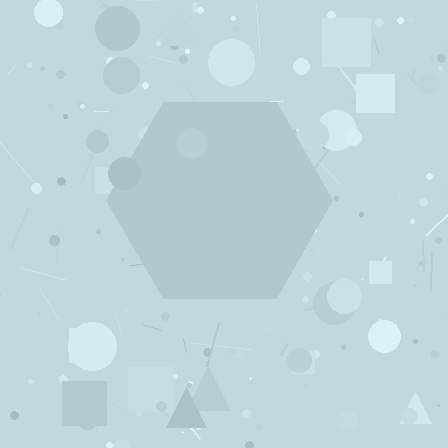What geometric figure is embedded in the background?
A hexagon is embedded in the background.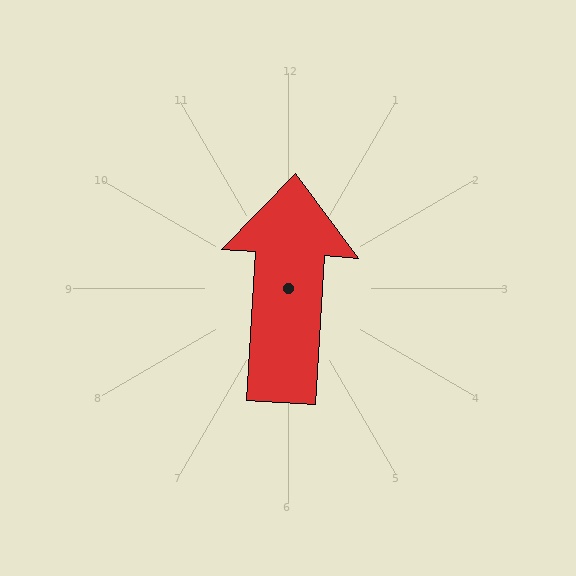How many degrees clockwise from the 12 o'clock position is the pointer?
Approximately 4 degrees.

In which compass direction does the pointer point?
North.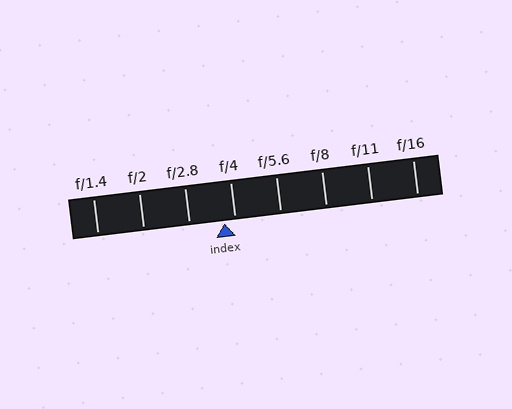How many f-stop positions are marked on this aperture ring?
There are 8 f-stop positions marked.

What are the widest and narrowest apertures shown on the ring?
The widest aperture shown is f/1.4 and the narrowest is f/16.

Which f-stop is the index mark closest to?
The index mark is closest to f/4.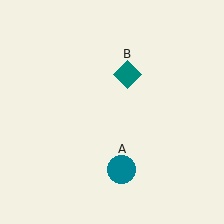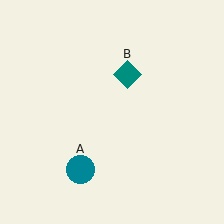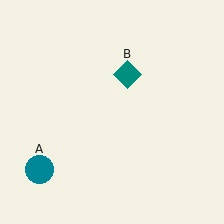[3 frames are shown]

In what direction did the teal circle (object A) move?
The teal circle (object A) moved left.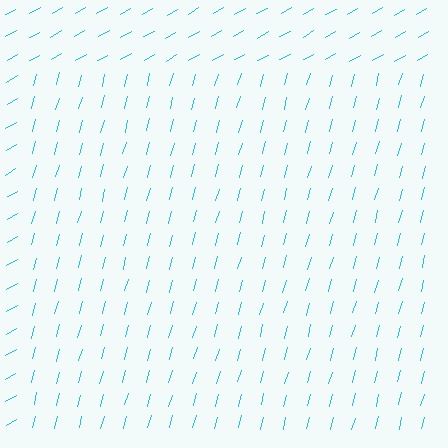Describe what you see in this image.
The image is filled with small cyan line segments. A rectangle region in the image has lines oriented differently from the surrounding lines, creating a visible texture boundary.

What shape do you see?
I see a rectangle.